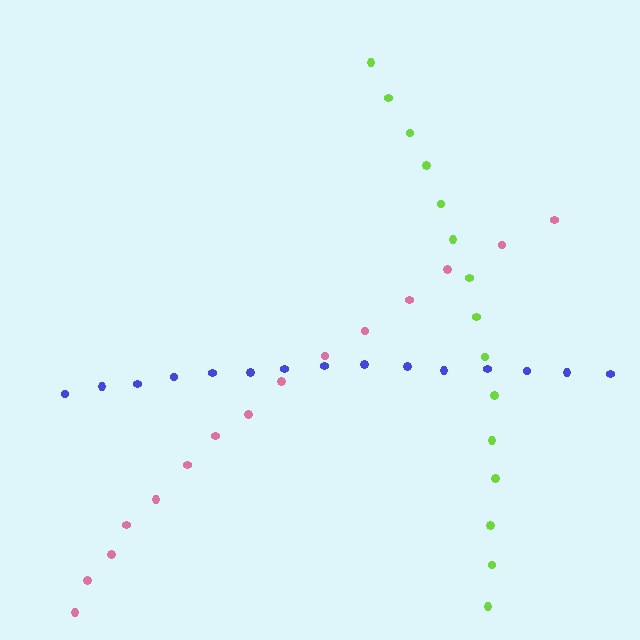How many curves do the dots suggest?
There are 3 distinct paths.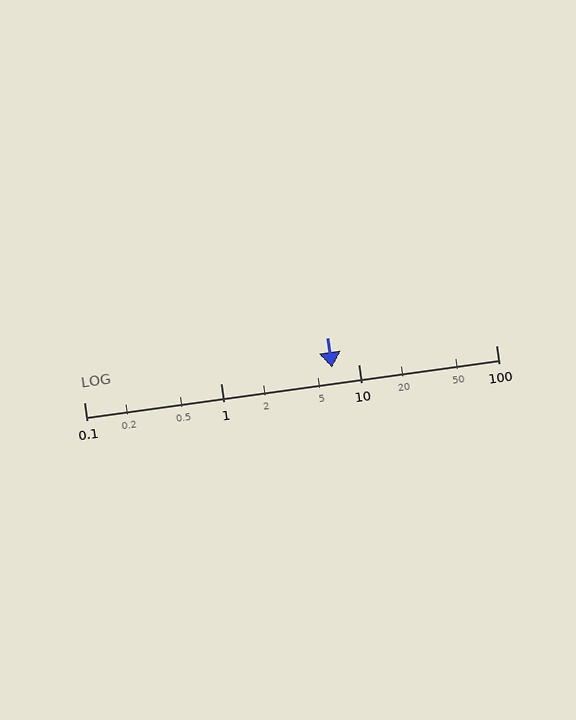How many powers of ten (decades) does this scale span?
The scale spans 3 decades, from 0.1 to 100.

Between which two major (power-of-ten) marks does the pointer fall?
The pointer is between 1 and 10.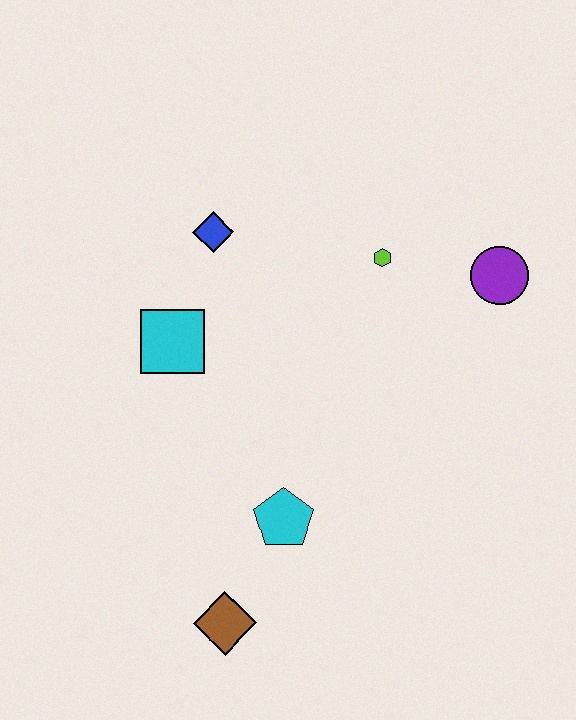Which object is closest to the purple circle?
The lime hexagon is closest to the purple circle.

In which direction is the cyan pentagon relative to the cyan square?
The cyan pentagon is below the cyan square.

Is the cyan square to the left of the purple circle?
Yes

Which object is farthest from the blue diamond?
The brown diamond is farthest from the blue diamond.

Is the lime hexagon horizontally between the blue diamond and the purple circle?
Yes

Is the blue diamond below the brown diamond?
No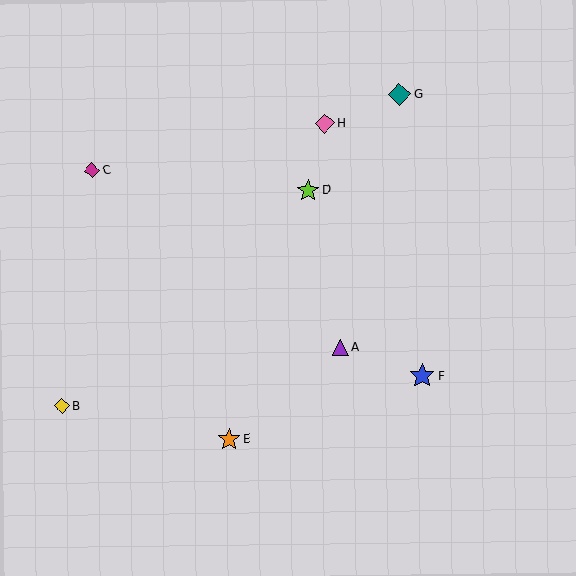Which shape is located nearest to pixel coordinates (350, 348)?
The purple triangle (labeled A) at (340, 347) is nearest to that location.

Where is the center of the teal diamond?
The center of the teal diamond is at (399, 94).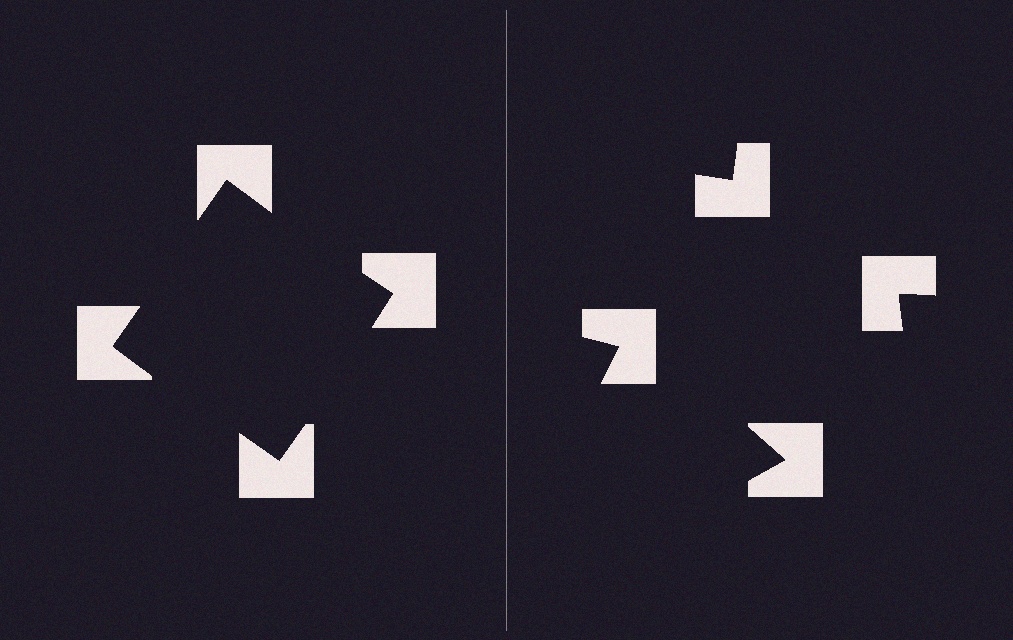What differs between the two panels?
The notched squares are positioned identically on both sides; only the wedge orientations differ. On the left they align to a square; on the right they are misaligned.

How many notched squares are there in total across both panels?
8 — 4 on each side.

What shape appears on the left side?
An illusory square.